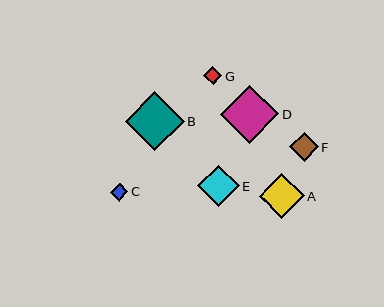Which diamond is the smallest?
Diamond C is the smallest with a size of approximately 17 pixels.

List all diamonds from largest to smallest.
From largest to smallest: B, D, A, E, F, G, C.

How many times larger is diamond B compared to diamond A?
Diamond B is approximately 1.3 times the size of diamond A.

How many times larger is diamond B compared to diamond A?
Diamond B is approximately 1.3 times the size of diamond A.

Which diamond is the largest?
Diamond B is the largest with a size of approximately 58 pixels.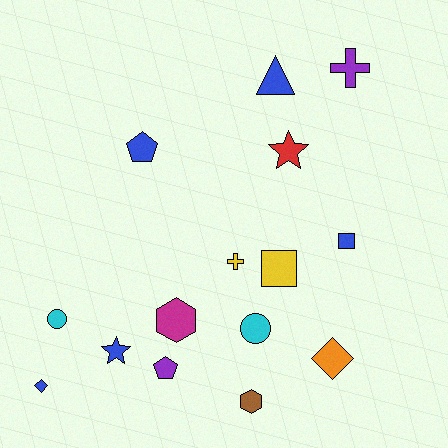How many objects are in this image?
There are 15 objects.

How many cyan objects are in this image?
There are 2 cyan objects.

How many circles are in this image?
There are 2 circles.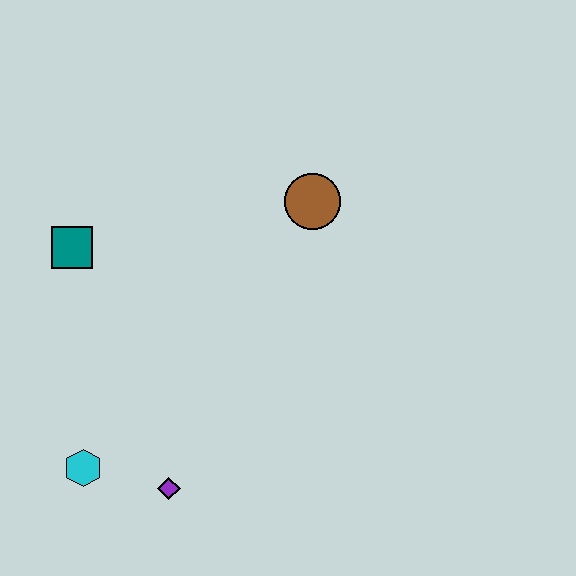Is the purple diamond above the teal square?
No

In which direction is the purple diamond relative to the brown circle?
The purple diamond is below the brown circle.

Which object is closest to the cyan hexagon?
The purple diamond is closest to the cyan hexagon.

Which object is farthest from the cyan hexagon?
The brown circle is farthest from the cyan hexagon.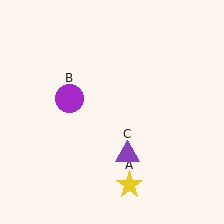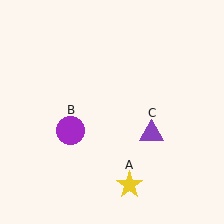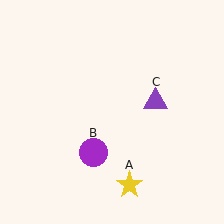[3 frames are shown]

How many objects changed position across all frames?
2 objects changed position: purple circle (object B), purple triangle (object C).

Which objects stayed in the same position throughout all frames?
Yellow star (object A) remained stationary.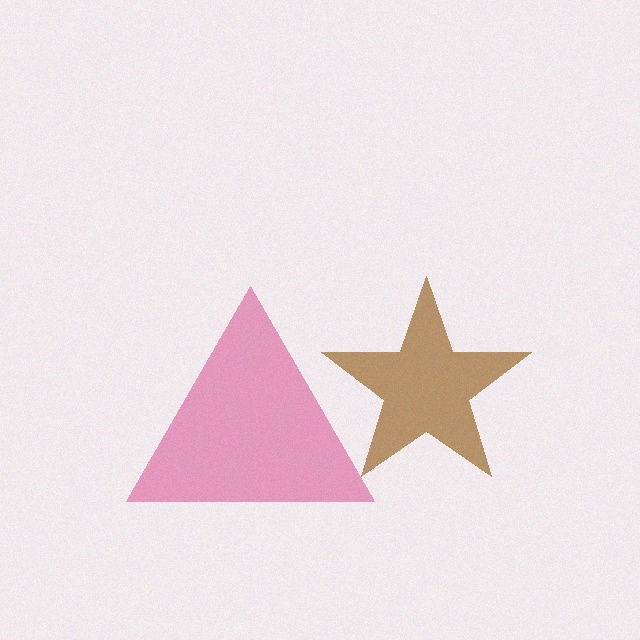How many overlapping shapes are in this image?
There are 2 overlapping shapes in the image.